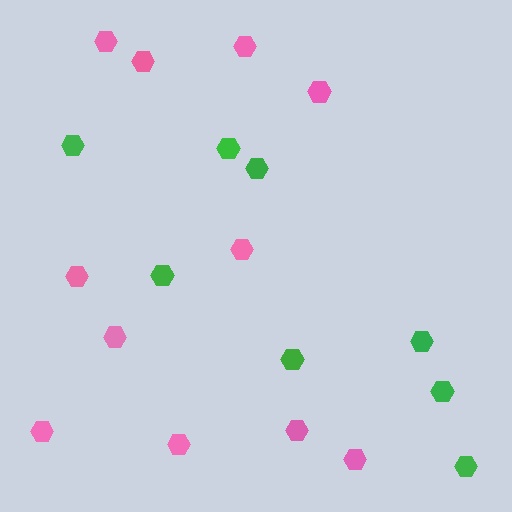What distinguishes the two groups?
There are 2 groups: one group of green hexagons (8) and one group of pink hexagons (11).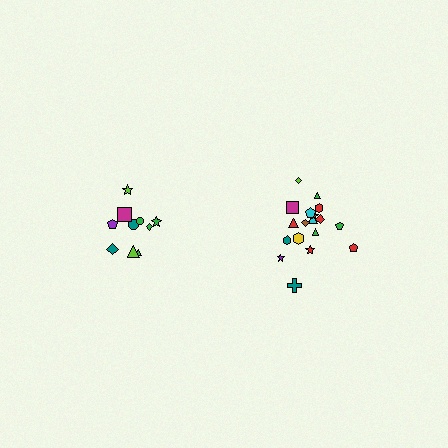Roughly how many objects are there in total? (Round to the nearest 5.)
Roughly 30 objects in total.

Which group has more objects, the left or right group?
The right group.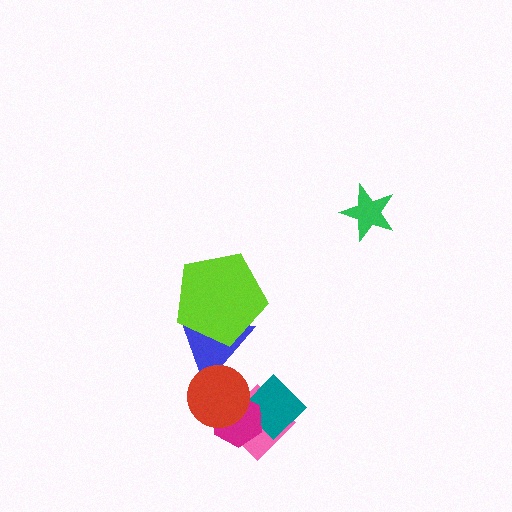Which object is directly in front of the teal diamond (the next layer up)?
The magenta hexagon is directly in front of the teal diamond.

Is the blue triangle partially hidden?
Yes, it is partially covered by another shape.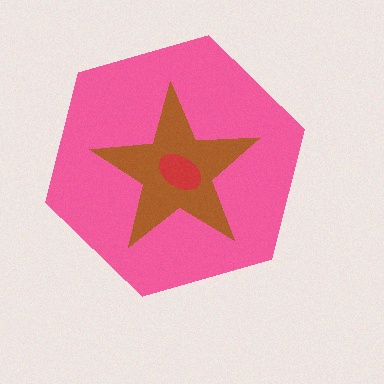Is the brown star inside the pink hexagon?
Yes.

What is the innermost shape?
The red ellipse.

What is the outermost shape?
The pink hexagon.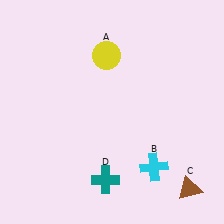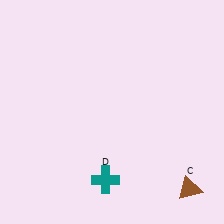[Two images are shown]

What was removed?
The cyan cross (B), the yellow circle (A) were removed in Image 2.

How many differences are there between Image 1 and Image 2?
There are 2 differences between the two images.